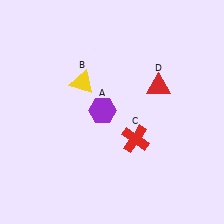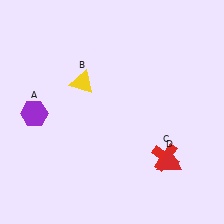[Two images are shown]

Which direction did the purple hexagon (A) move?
The purple hexagon (A) moved left.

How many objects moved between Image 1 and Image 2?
3 objects moved between the two images.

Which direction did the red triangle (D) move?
The red triangle (D) moved down.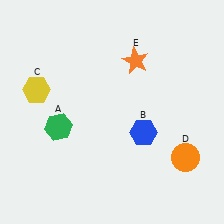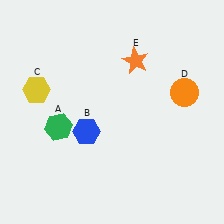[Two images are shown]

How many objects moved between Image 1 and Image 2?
2 objects moved between the two images.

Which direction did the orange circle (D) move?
The orange circle (D) moved up.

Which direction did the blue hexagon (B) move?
The blue hexagon (B) moved left.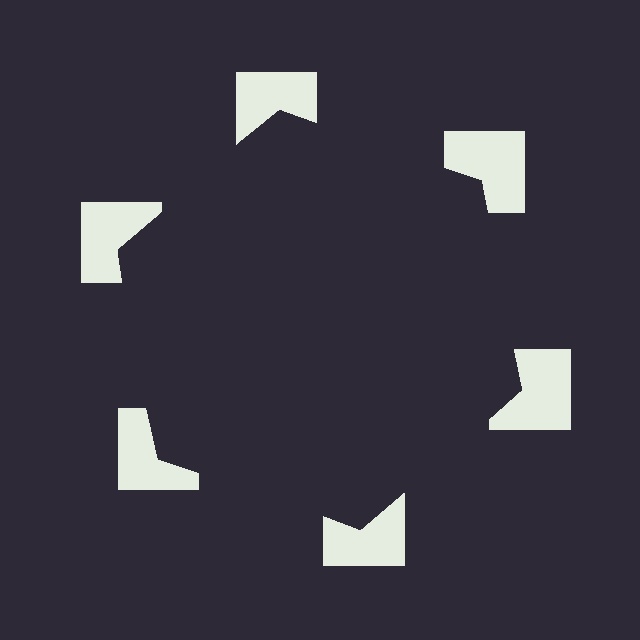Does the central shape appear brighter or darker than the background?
It typically appears slightly darker than the background, even though no actual brightness change is drawn.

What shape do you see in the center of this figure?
An illusory hexagon — its edges are inferred from the aligned wedge cuts in the notched squares, not physically drawn.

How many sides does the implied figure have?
6 sides.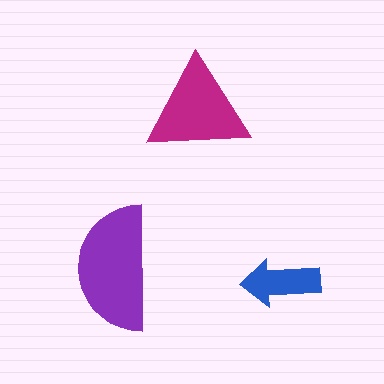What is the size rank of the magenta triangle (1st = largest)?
2nd.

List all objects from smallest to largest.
The blue arrow, the magenta triangle, the purple semicircle.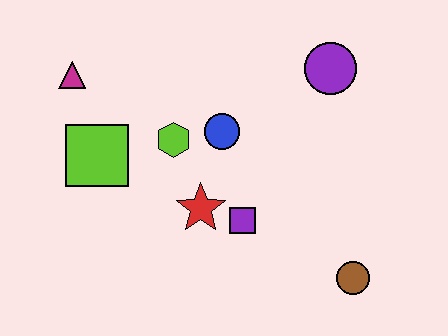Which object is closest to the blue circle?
The lime hexagon is closest to the blue circle.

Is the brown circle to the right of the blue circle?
Yes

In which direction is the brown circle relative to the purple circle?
The brown circle is below the purple circle.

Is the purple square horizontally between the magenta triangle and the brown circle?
Yes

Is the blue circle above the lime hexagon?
Yes